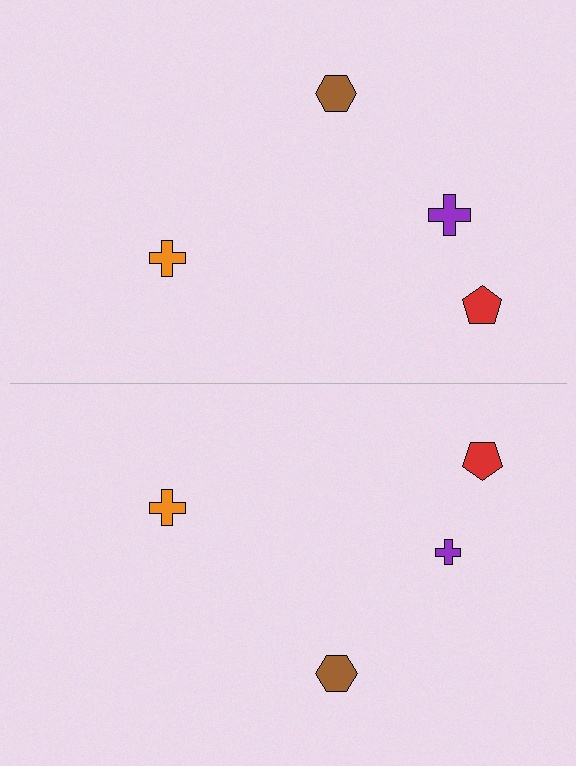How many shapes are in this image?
There are 8 shapes in this image.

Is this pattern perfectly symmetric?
No, the pattern is not perfectly symmetric. The purple cross on the bottom side has a different size than its mirror counterpart.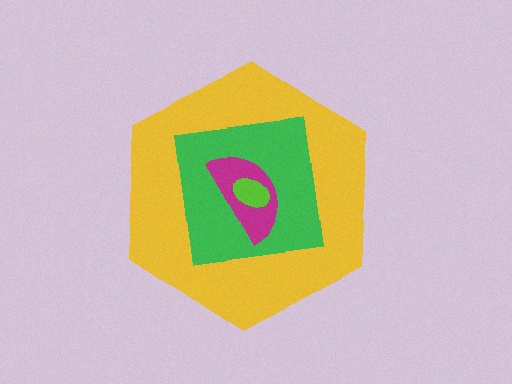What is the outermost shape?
The yellow hexagon.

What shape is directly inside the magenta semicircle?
The lime ellipse.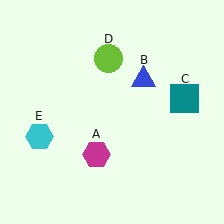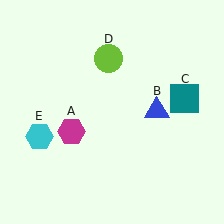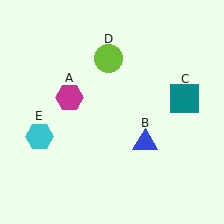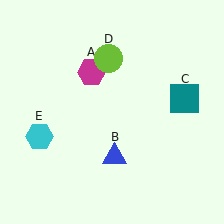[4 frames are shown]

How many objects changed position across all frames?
2 objects changed position: magenta hexagon (object A), blue triangle (object B).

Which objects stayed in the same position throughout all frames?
Teal square (object C) and lime circle (object D) and cyan hexagon (object E) remained stationary.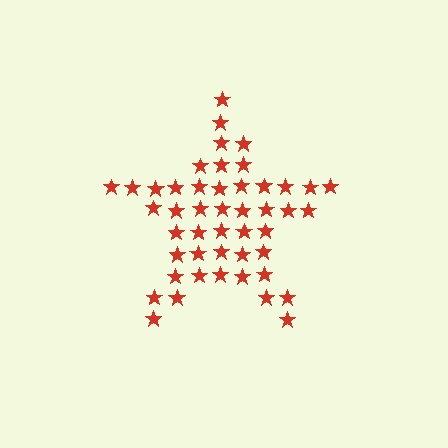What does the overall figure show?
The overall figure shows a star.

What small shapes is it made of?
It is made of small stars.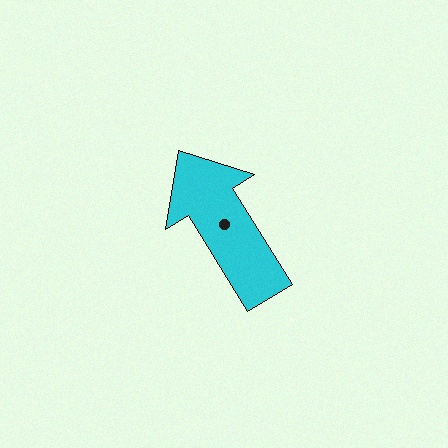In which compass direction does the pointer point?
Northwest.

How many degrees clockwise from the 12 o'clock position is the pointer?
Approximately 328 degrees.